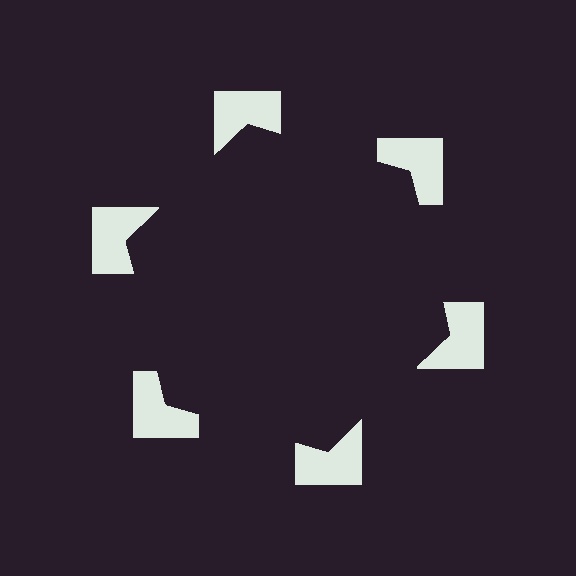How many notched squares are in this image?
There are 6 — one at each vertex of the illusory hexagon.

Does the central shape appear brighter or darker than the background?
It typically appears slightly darker than the background, even though no actual brightness change is drawn.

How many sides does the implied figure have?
6 sides.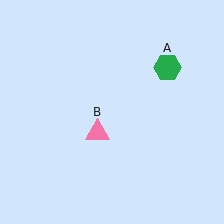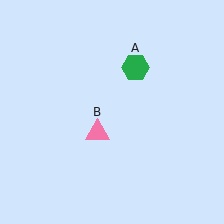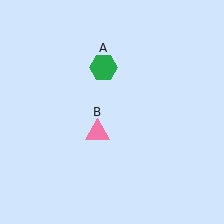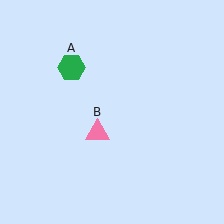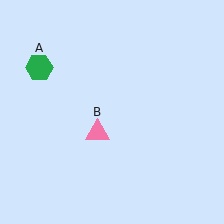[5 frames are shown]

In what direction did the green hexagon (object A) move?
The green hexagon (object A) moved left.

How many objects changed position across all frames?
1 object changed position: green hexagon (object A).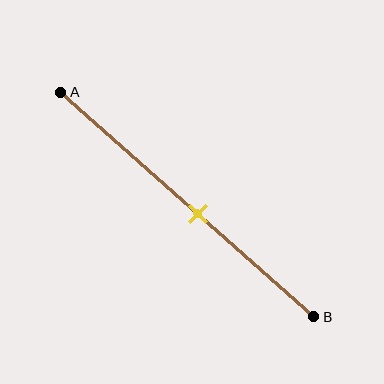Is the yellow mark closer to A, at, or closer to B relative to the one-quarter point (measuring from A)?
The yellow mark is closer to point B than the one-quarter point of segment AB.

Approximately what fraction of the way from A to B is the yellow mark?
The yellow mark is approximately 55% of the way from A to B.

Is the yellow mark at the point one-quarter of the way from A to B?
No, the mark is at about 55% from A, not at the 25% one-quarter point.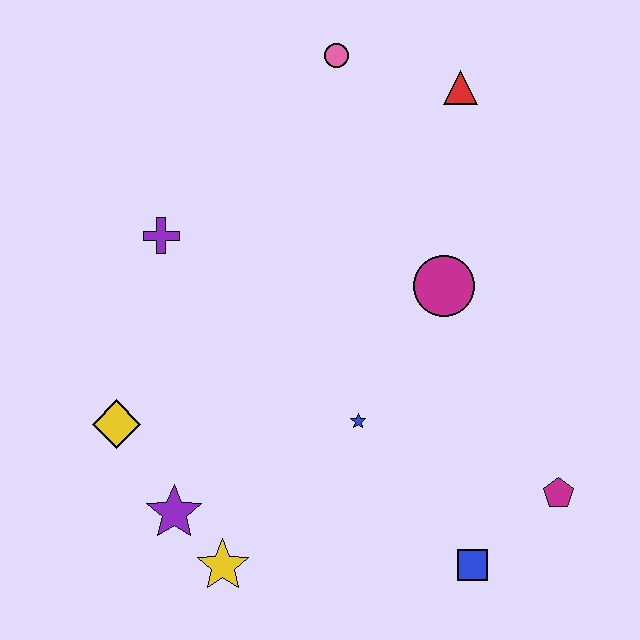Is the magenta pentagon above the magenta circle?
No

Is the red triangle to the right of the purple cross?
Yes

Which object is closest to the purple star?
The yellow star is closest to the purple star.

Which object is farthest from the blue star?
The pink circle is farthest from the blue star.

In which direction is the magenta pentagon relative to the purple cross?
The magenta pentagon is to the right of the purple cross.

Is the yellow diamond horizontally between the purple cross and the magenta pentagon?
No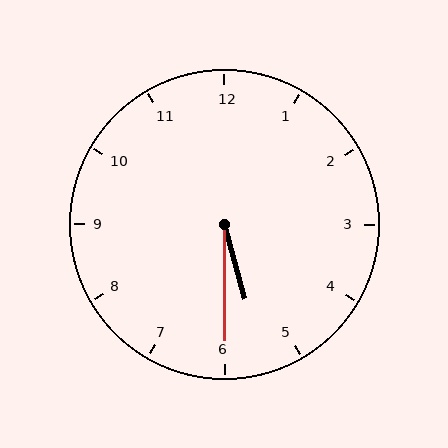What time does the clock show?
5:30.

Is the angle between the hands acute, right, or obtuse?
It is acute.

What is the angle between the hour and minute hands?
Approximately 15 degrees.